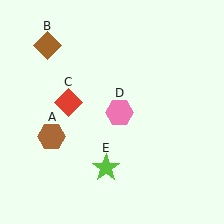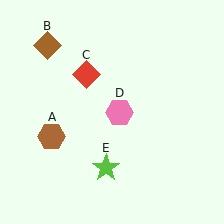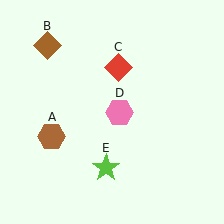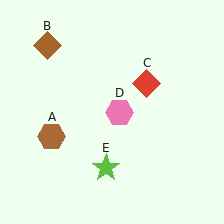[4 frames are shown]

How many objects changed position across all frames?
1 object changed position: red diamond (object C).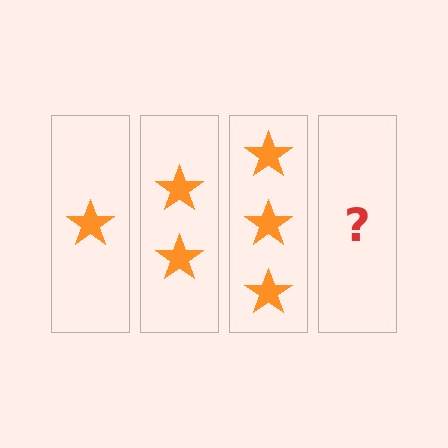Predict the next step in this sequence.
The next step is 4 stars.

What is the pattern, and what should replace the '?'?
The pattern is that each step adds one more star. The '?' should be 4 stars.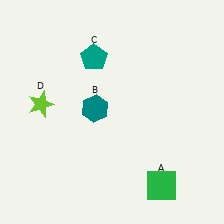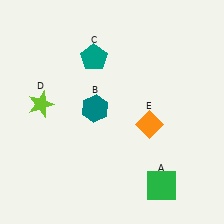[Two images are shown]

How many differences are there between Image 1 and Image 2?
There is 1 difference between the two images.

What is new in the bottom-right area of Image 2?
An orange diamond (E) was added in the bottom-right area of Image 2.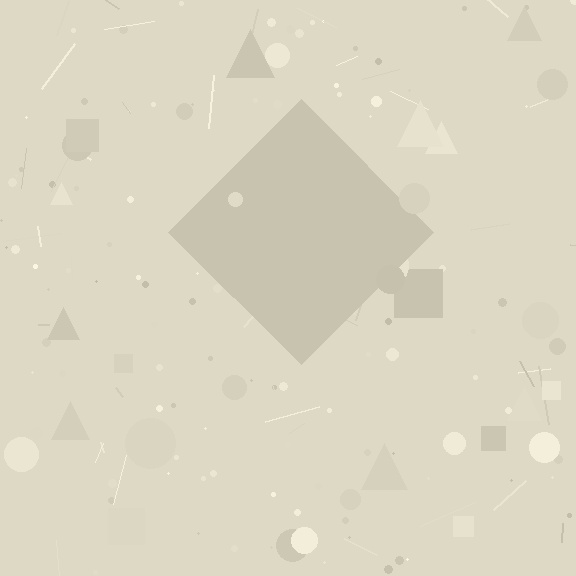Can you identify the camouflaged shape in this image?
The camouflaged shape is a diamond.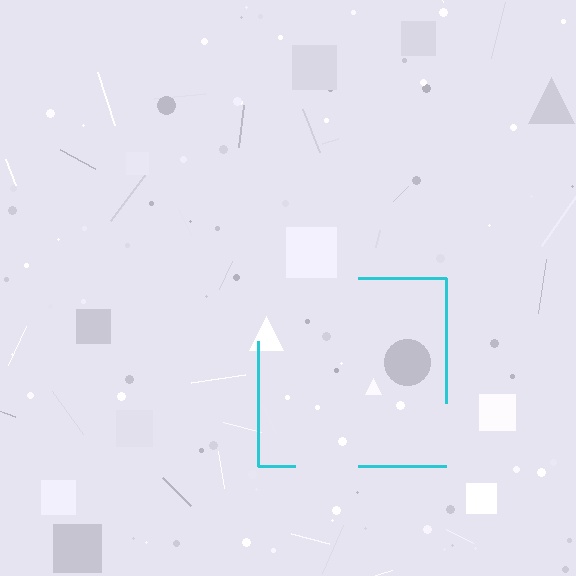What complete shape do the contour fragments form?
The contour fragments form a square.